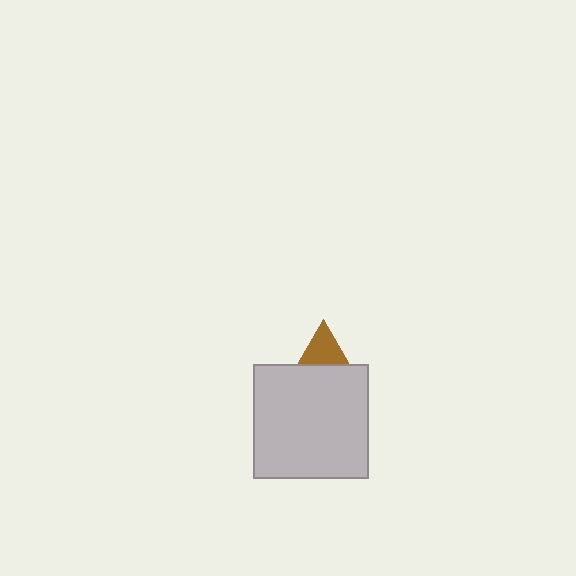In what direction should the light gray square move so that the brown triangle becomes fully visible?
The light gray square should move down. That is the shortest direction to clear the overlap and leave the brown triangle fully visible.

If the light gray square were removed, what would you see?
You would see the complete brown triangle.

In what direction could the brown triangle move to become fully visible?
The brown triangle could move up. That would shift it out from behind the light gray square entirely.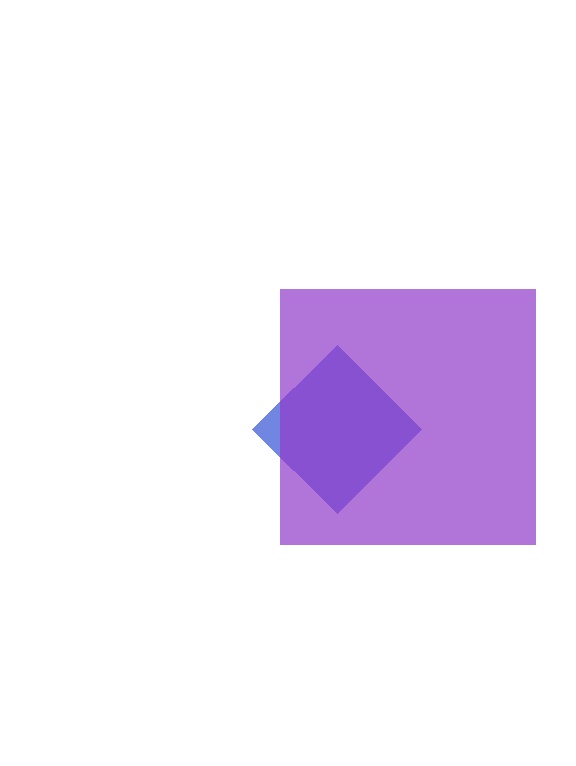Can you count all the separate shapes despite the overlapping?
Yes, there are 2 separate shapes.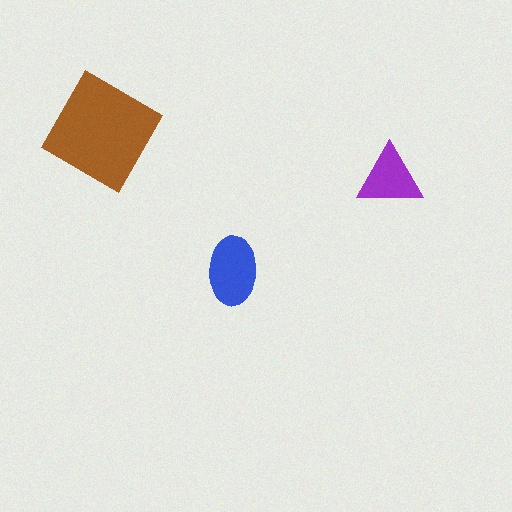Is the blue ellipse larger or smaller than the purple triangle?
Larger.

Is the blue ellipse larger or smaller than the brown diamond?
Smaller.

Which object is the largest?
The brown diamond.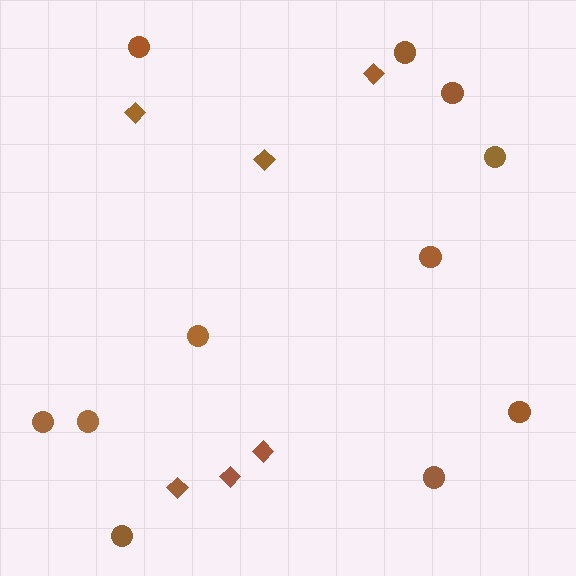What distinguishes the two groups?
There are 2 groups: one group of diamonds (6) and one group of circles (11).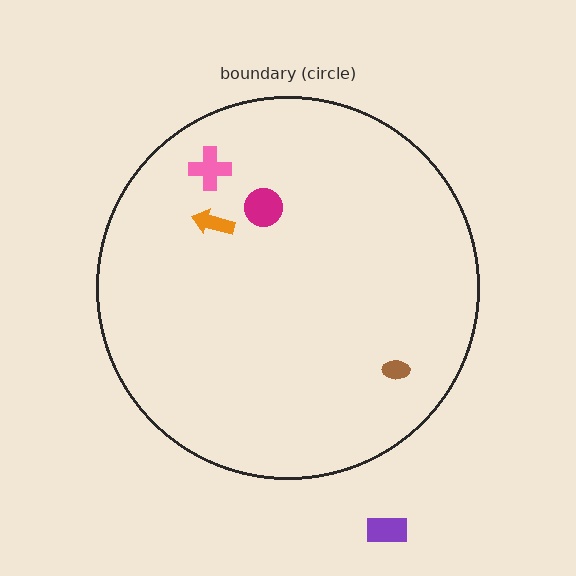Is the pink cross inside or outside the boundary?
Inside.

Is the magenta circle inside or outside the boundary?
Inside.